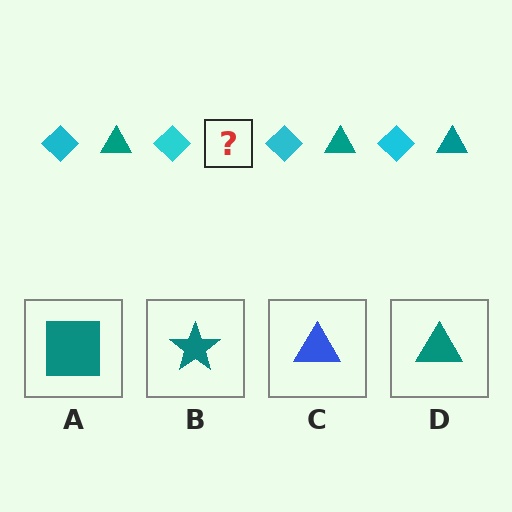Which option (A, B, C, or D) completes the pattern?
D.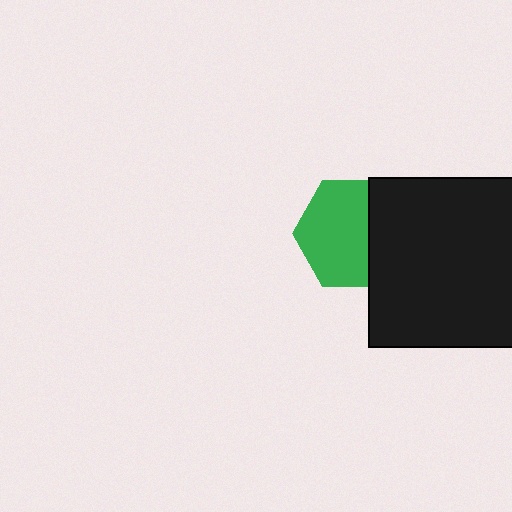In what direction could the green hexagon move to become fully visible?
The green hexagon could move left. That would shift it out from behind the black square entirely.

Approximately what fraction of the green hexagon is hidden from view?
Roughly 34% of the green hexagon is hidden behind the black square.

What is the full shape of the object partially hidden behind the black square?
The partially hidden object is a green hexagon.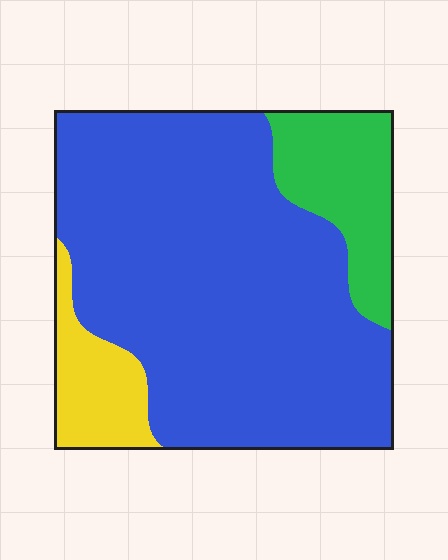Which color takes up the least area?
Yellow, at roughly 10%.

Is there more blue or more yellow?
Blue.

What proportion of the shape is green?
Green takes up about one sixth (1/6) of the shape.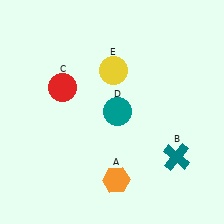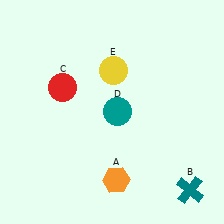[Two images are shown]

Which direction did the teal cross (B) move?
The teal cross (B) moved down.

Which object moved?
The teal cross (B) moved down.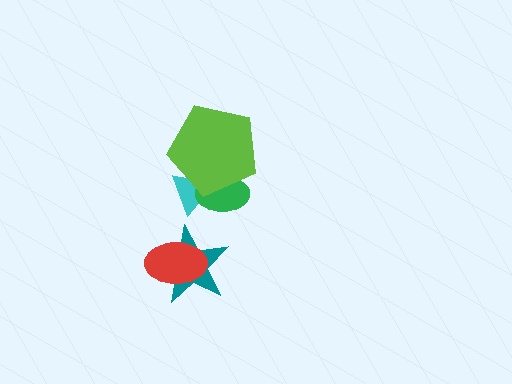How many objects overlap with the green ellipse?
2 objects overlap with the green ellipse.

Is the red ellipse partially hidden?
No, no other shape covers it.